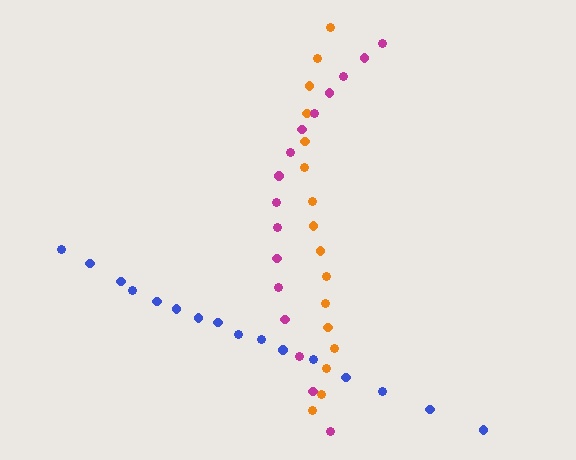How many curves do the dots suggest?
There are 3 distinct paths.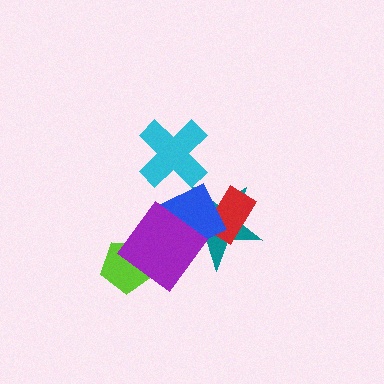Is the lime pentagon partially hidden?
Yes, it is partially covered by another shape.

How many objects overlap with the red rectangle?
2 objects overlap with the red rectangle.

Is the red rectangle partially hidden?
Yes, it is partially covered by another shape.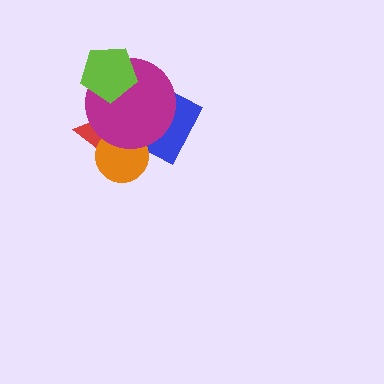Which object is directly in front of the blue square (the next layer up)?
The red triangle is directly in front of the blue square.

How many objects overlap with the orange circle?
3 objects overlap with the orange circle.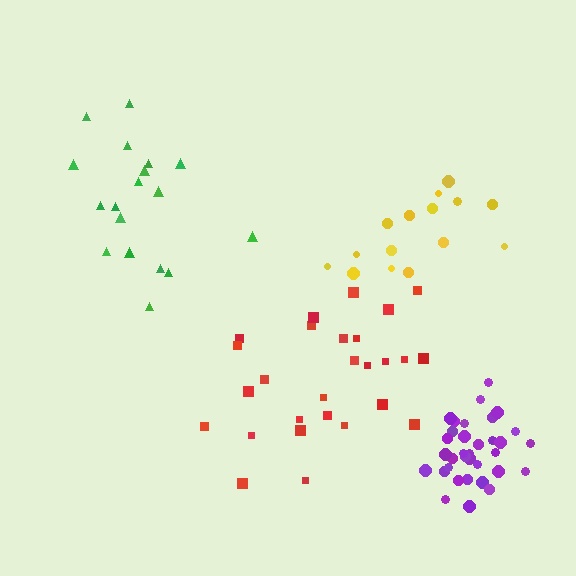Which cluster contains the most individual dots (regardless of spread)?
Purple (34).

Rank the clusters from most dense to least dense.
purple, green, red, yellow.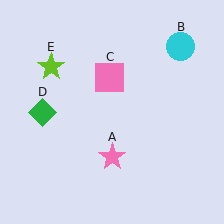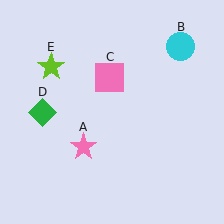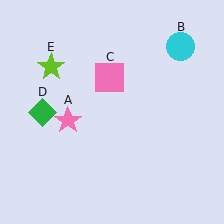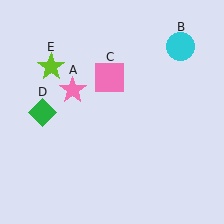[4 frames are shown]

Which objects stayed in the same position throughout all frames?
Cyan circle (object B) and pink square (object C) and green diamond (object D) and lime star (object E) remained stationary.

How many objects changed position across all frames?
1 object changed position: pink star (object A).